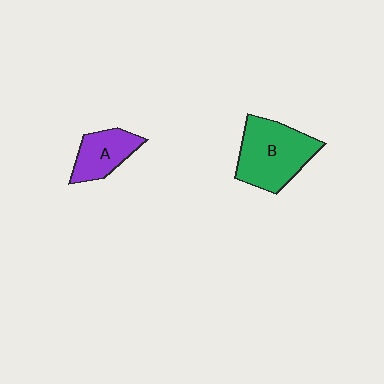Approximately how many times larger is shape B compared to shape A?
Approximately 1.7 times.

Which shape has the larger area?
Shape B (green).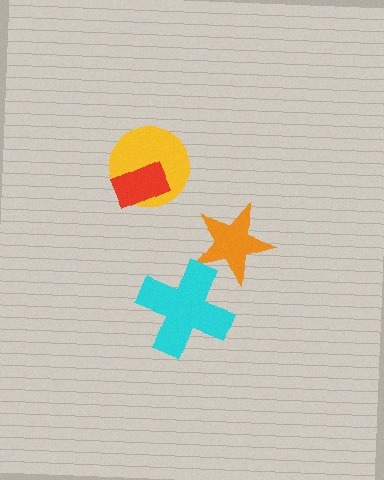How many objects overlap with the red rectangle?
1 object overlaps with the red rectangle.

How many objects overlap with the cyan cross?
1 object overlaps with the cyan cross.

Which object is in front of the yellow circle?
The red rectangle is in front of the yellow circle.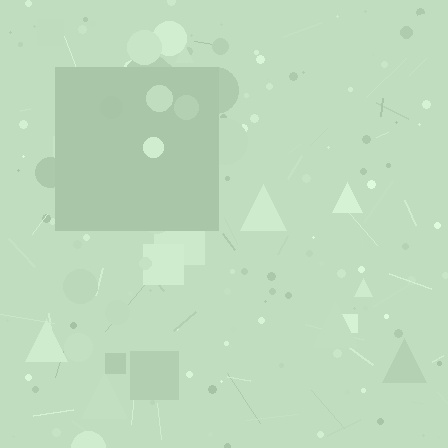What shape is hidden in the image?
A square is hidden in the image.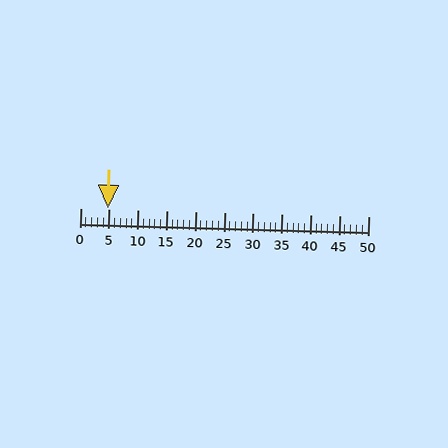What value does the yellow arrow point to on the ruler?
The yellow arrow points to approximately 5.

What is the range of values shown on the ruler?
The ruler shows values from 0 to 50.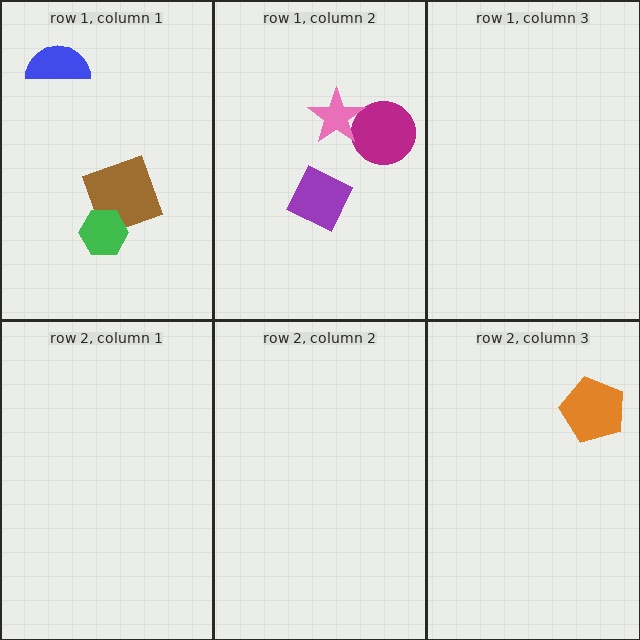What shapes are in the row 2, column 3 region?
The orange pentagon.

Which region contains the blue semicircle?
The row 1, column 1 region.